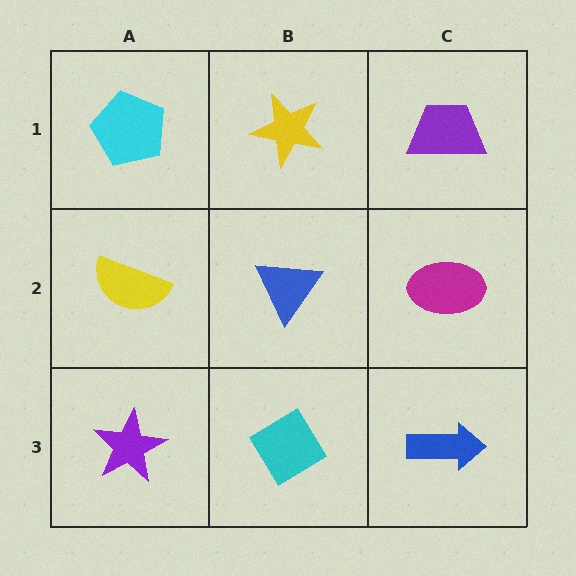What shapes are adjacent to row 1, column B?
A blue triangle (row 2, column B), a cyan pentagon (row 1, column A), a purple trapezoid (row 1, column C).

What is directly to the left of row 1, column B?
A cyan pentagon.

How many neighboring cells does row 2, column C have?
3.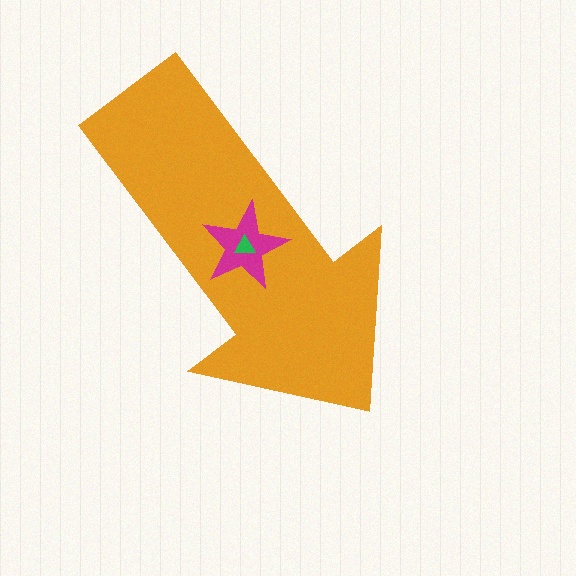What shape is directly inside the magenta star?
The green triangle.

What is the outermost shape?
The orange arrow.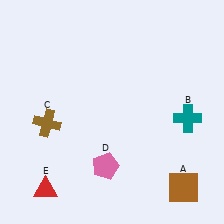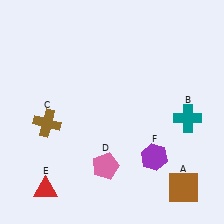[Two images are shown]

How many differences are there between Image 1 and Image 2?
There is 1 difference between the two images.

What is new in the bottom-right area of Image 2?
A purple hexagon (F) was added in the bottom-right area of Image 2.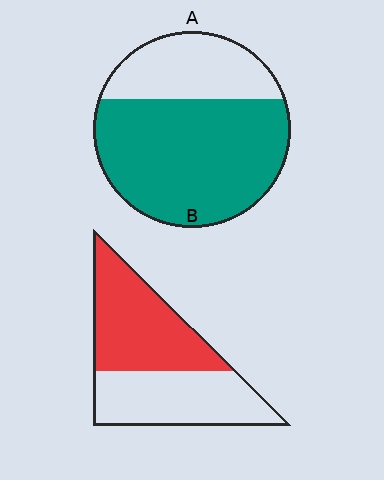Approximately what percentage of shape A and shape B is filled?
A is approximately 70% and B is approximately 50%.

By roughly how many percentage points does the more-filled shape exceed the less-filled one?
By roughly 15 percentage points (A over B).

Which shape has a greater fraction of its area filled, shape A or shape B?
Shape A.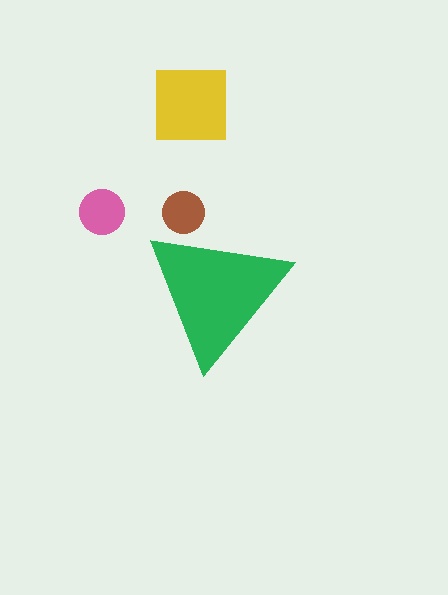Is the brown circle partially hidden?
Yes, the brown circle is partially hidden behind the green triangle.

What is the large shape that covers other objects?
A green triangle.